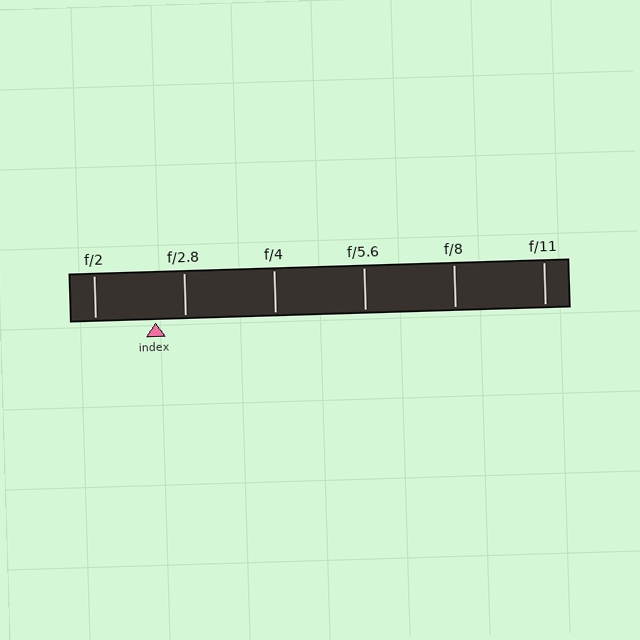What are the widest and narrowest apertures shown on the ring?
The widest aperture shown is f/2 and the narrowest is f/11.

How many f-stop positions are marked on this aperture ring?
There are 6 f-stop positions marked.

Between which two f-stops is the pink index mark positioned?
The index mark is between f/2 and f/2.8.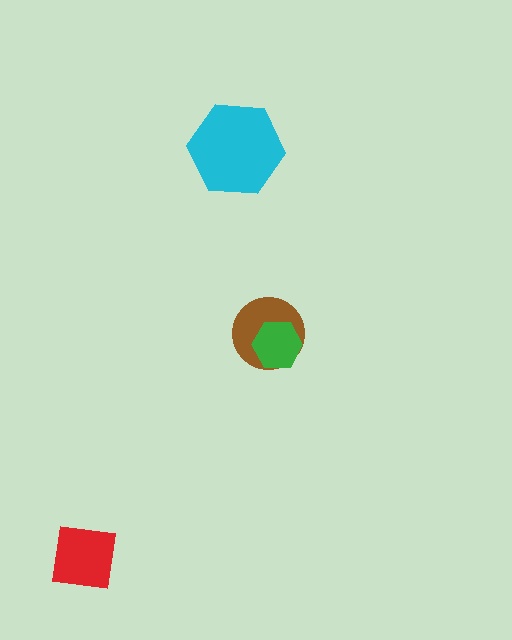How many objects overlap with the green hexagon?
1 object overlaps with the green hexagon.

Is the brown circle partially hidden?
Yes, it is partially covered by another shape.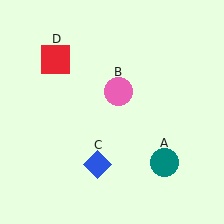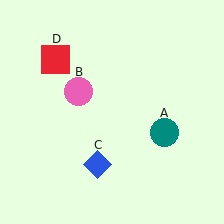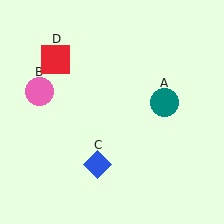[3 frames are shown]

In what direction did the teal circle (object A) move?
The teal circle (object A) moved up.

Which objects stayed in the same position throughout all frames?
Blue diamond (object C) and red square (object D) remained stationary.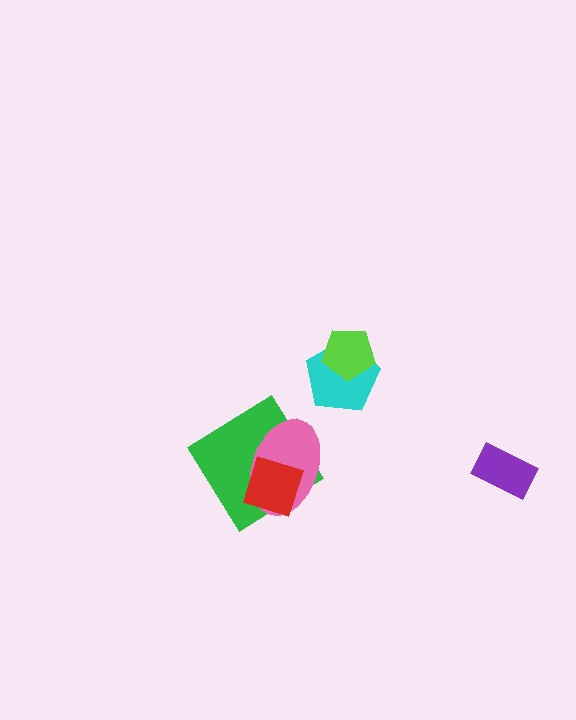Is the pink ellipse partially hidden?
Yes, it is partially covered by another shape.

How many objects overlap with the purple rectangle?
0 objects overlap with the purple rectangle.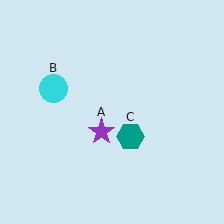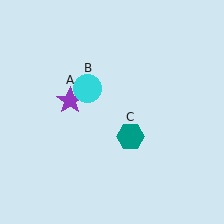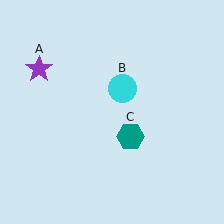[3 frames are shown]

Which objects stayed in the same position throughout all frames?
Teal hexagon (object C) remained stationary.